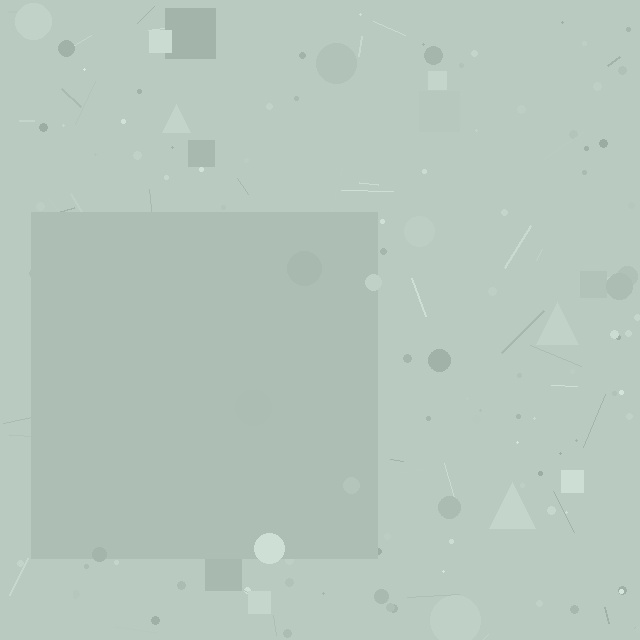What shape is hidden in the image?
A square is hidden in the image.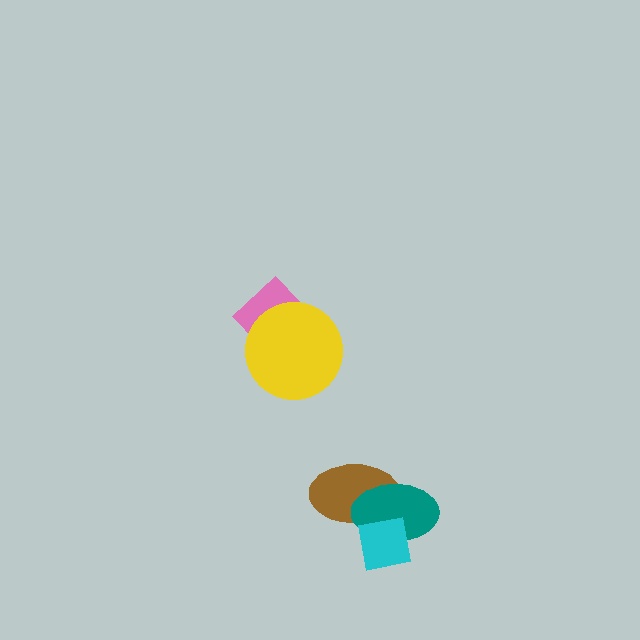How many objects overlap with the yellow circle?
1 object overlaps with the yellow circle.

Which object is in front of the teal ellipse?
The cyan square is in front of the teal ellipse.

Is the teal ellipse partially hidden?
Yes, it is partially covered by another shape.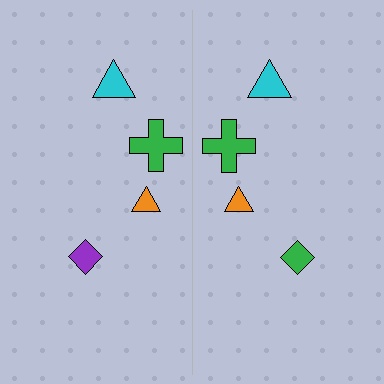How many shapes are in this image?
There are 8 shapes in this image.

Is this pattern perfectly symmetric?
No, the pattern is not perfectly symmetric. The green diamond on the right side breaks the symmetry — its mirror counterpart is purple.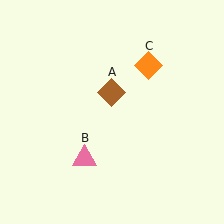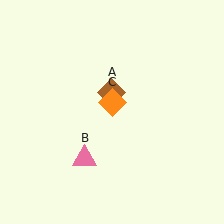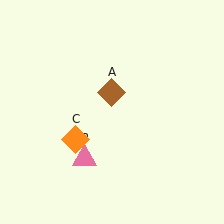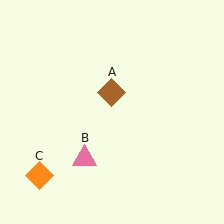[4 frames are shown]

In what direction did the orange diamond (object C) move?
The orange diamond (object C) moved down and to the left.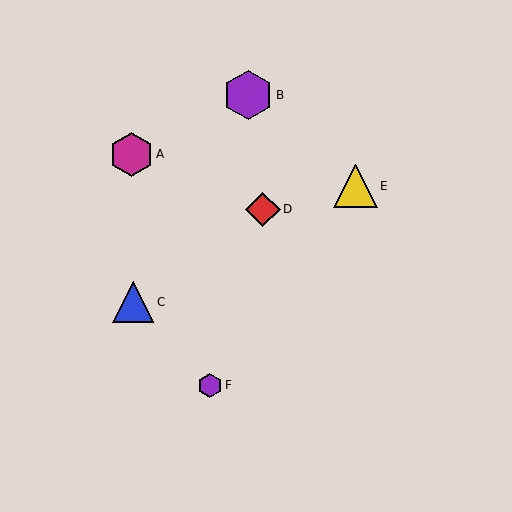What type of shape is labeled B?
Shape B is a purple hexagon.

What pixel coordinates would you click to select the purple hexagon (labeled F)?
Click at (210, 386) to select the purple hexagon F.